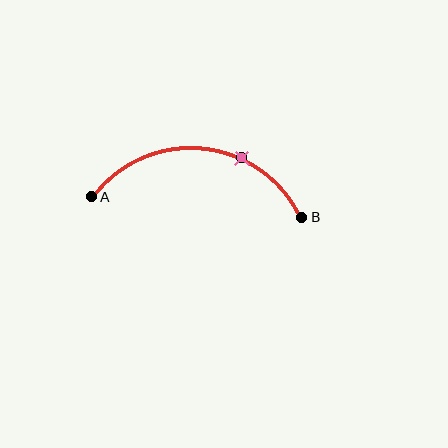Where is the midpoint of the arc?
The arc midpoint is the point on the curve farthest from the straight line joining A and B. It sits above that line.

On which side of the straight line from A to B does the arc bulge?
The arc bulges above the straight line connecting A and B.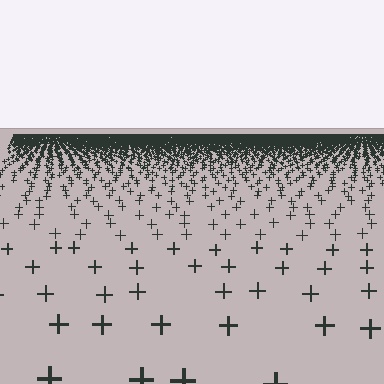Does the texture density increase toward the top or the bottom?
Density increases toward the top.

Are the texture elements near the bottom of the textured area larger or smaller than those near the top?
Larger. Near the bottom, elements are closer to the viewer and appear at a bigger on-screen size.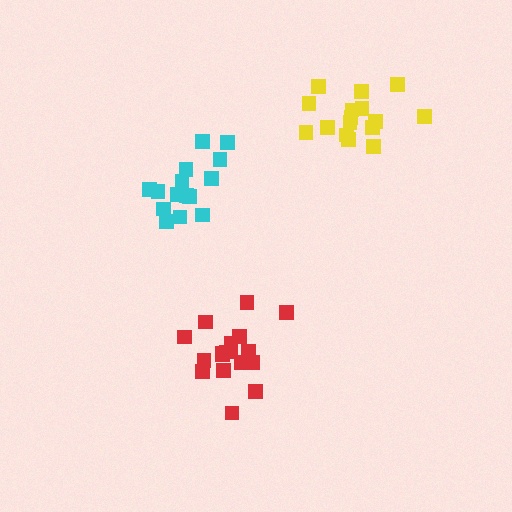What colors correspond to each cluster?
The clusters are colored: yellow, red, cyan.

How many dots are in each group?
Group 1: 16 dots, Group 2: 18 dots, Group 3: 15 dots (49 total).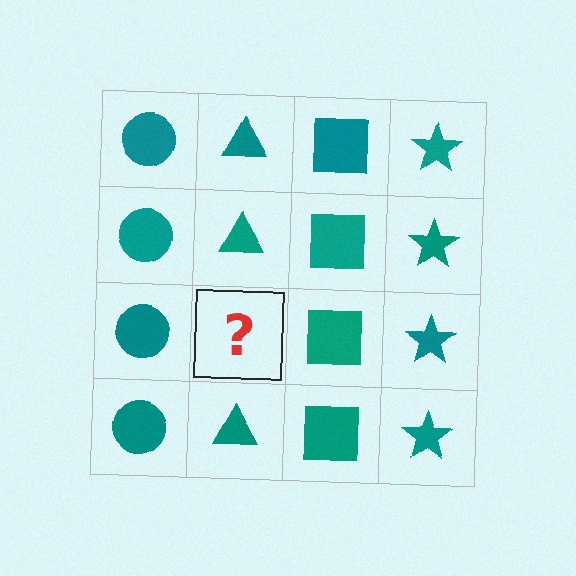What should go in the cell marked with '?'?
The missing cell should contain a teal triangle.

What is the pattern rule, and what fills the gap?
The rule is that each column has a consistent shape. The gap should be filled with a teal triangle.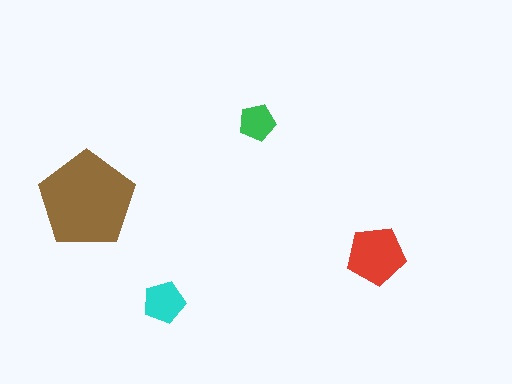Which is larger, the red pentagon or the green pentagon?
The red one.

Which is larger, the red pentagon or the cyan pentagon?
The red one.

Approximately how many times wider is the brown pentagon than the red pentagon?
About 1.5 times wider.